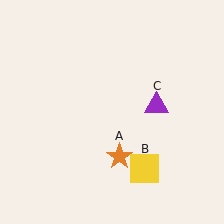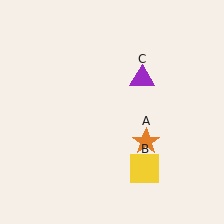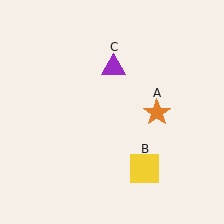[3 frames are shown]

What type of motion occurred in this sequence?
The orange star (object A), purple triangle (object C) rotated counterclockwise around the center of the scene.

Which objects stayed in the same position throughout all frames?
Yellow square (object B) remained stationary.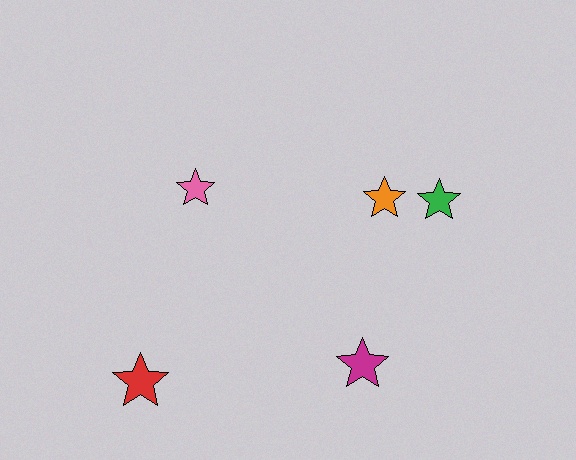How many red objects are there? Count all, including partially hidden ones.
There is 1 red object.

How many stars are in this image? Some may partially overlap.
There are 5 stars.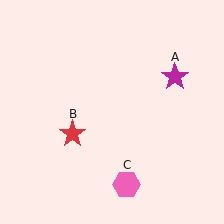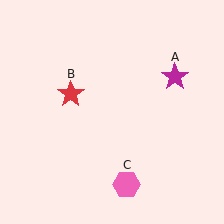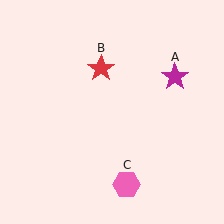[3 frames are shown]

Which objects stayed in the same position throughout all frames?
Magenta star (object A) and pink hexagon (object C) remained stationary.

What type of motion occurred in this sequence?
The red star (object B) rotated clockwise around the center of the scene.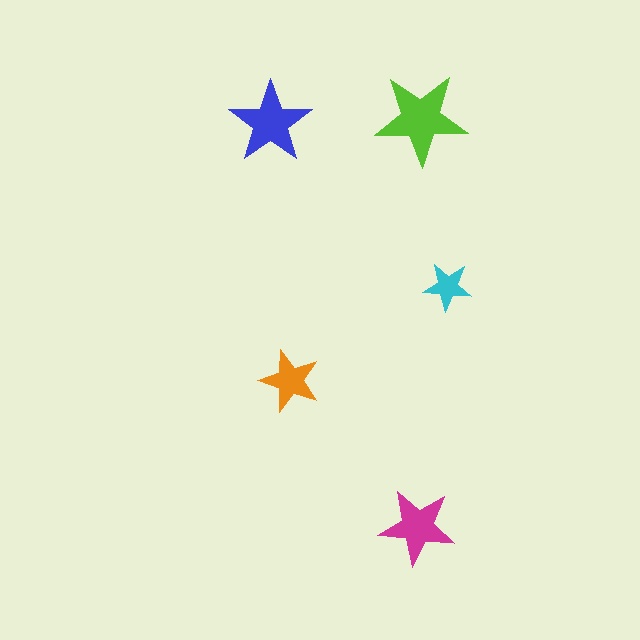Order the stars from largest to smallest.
the lime one, the blue one, the magenta one, the orange one, the cyan one.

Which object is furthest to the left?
The blue star is leftmost.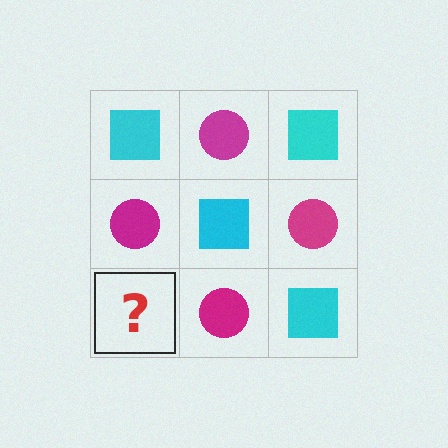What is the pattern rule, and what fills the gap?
The rule is that it alternates cyan square and magenta circle in a checkerboard pattern. The gap should be filled with a cyan square.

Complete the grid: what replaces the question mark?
The question mark should be replaced with a cyan square.